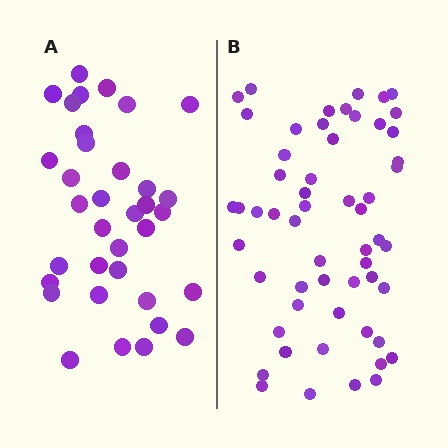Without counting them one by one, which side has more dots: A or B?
Region B (the right region) has more dots.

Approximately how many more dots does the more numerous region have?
Region B has approximately 20 more dots than region A.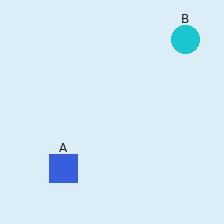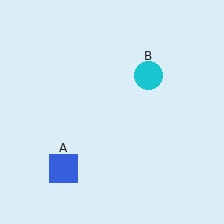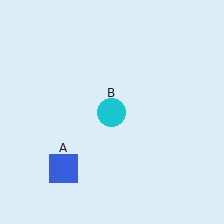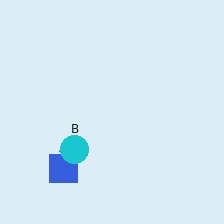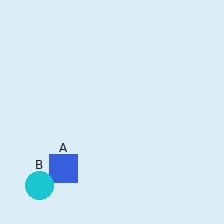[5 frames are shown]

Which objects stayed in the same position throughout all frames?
Blue square (object A) remained stationary.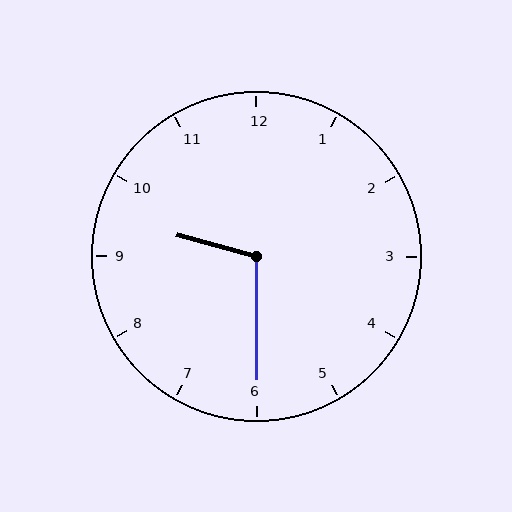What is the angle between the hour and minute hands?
Approximately 105 degrees.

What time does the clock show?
9:30.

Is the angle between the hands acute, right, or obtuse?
It is obtuse.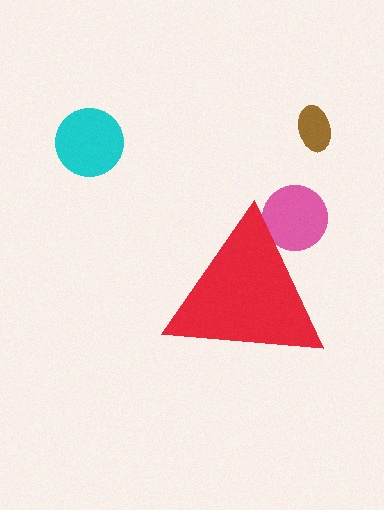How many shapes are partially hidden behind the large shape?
1 shape is partially hidden.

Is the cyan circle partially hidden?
No, the cyan circle is fully visible.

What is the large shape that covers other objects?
A red triangle.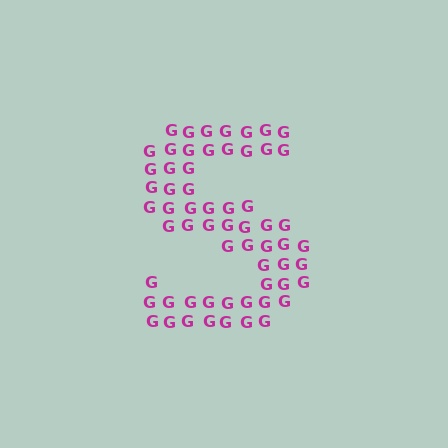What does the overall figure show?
The overall figure shows the letter S.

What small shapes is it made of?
It is made of small letter G's.